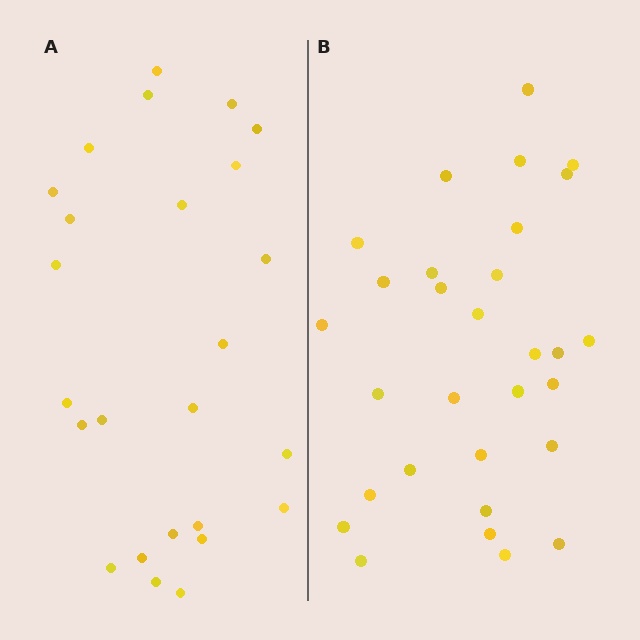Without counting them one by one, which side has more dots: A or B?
Region B (the right region) has more dots.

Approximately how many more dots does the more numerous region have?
Region B has about 5 more dots than region A.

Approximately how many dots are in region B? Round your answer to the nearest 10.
About 30 dots.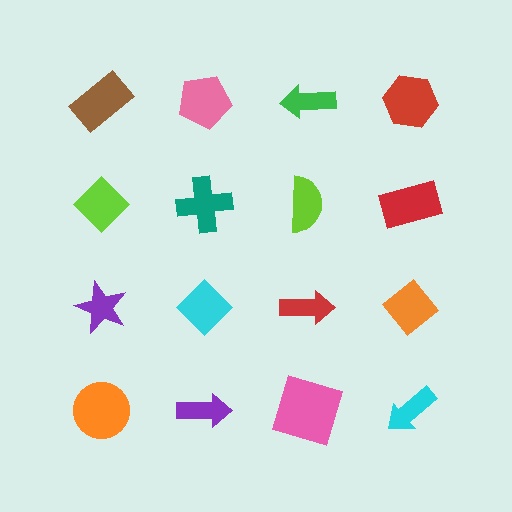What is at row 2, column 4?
A red rectangle.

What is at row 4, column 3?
A pink square.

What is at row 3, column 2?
A cyan diamond.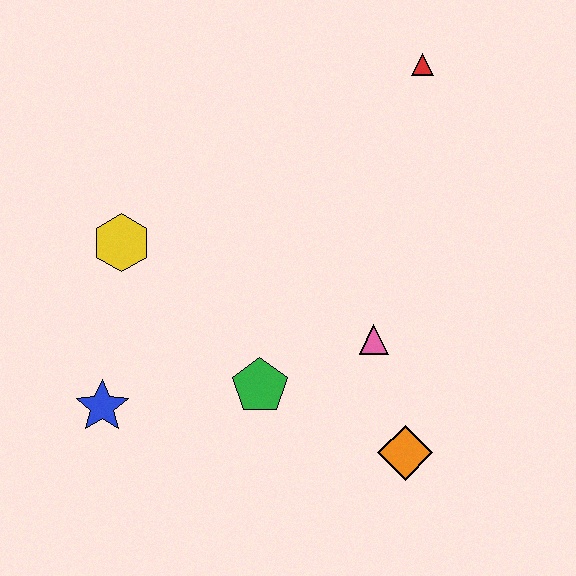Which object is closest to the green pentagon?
The pink triangle is closest to the green pentagon.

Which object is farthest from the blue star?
The red triangle is farthest from the blue star.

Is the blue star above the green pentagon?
No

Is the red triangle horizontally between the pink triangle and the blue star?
No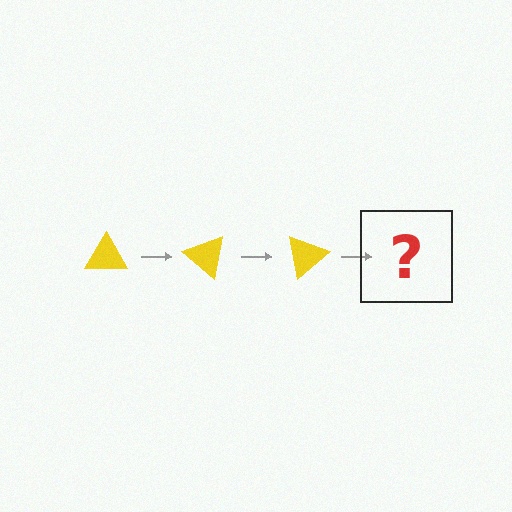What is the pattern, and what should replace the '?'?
The pattern is that the triangle rotates 40 degrees each step. The '?' should be a yellow triangle rotated 120 degrees.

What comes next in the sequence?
The next element should be a yellow triangle rotated 120 degrees.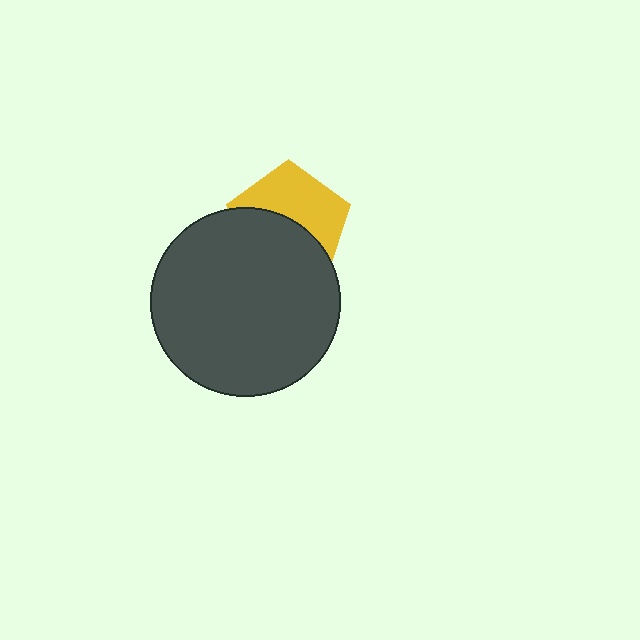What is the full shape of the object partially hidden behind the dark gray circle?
The partially hidden object is a yellow pentagon.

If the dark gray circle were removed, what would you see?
You would see the complete yellow pentagon.